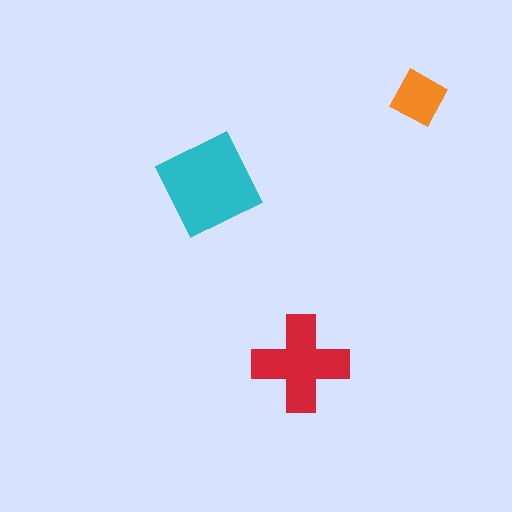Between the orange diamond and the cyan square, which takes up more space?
The cyan square.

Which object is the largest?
The cyan square.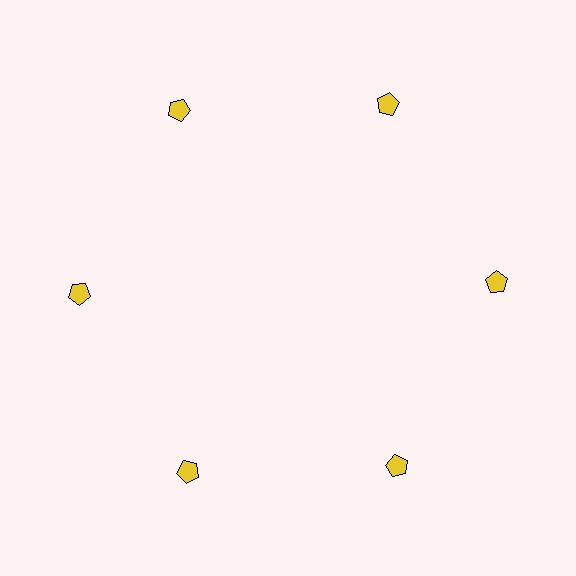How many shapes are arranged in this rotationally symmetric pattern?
There are 6 shapes, arranged in 6 groups of 1.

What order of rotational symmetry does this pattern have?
This pattern has 6-fold rotational symmetry.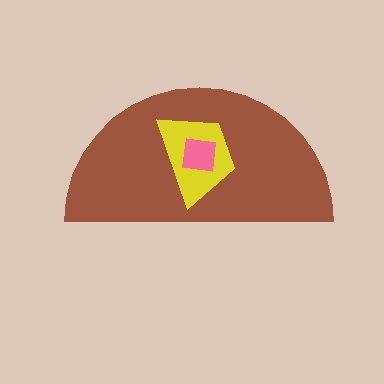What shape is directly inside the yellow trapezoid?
The pink square.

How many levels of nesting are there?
3.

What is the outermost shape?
The brown semicircle.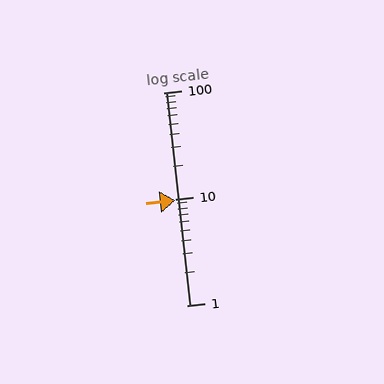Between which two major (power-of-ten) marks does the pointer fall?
The pointer is between 1 and 10.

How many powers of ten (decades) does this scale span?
The scale spans 2 decades, from 1 to 100.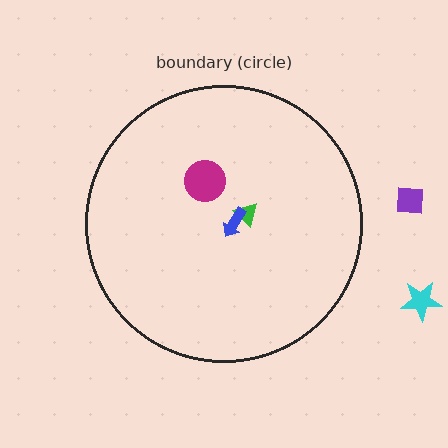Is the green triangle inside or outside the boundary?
Inside.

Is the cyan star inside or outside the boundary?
Outside.